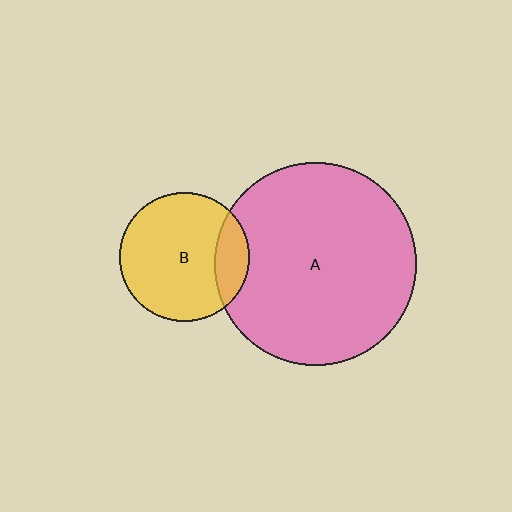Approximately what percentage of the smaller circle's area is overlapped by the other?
Approximately 20%.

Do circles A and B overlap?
Yes.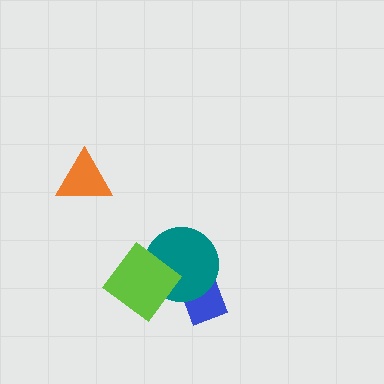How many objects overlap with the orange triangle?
0 objects overlap with the orange triangle.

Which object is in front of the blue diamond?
The teal circle is in front of the blue diamond.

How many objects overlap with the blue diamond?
1 object overlaps with the blue diamond.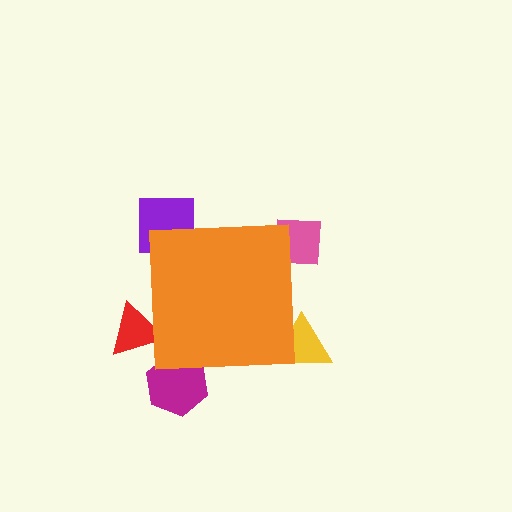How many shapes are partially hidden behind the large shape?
5 shapes are partially hidden.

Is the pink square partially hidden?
Yes, the pink square is partially hidden behind the orange square.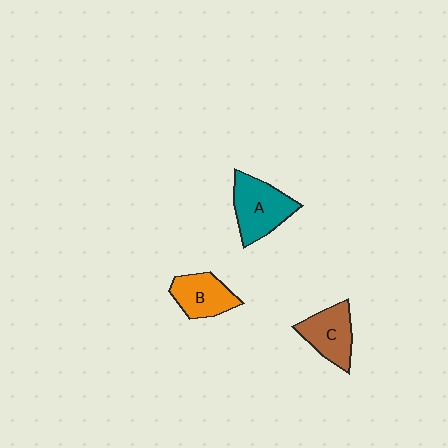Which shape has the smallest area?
Shape B (orange).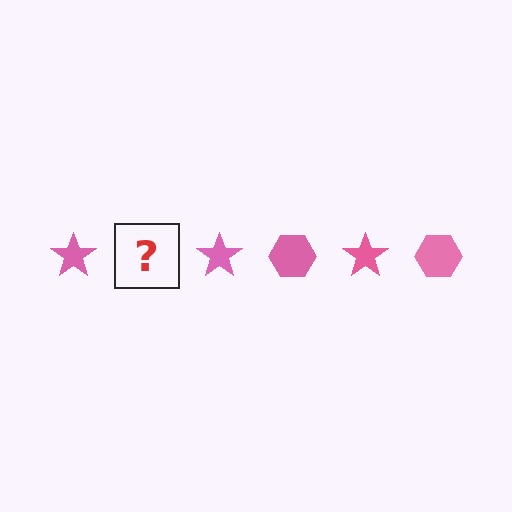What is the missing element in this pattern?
The missing element is a pink hexagon.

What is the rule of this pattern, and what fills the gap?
The rule is that the pattern cycles through star, hexagon shapes in pink. The gap should be filled with a pink hexagon.